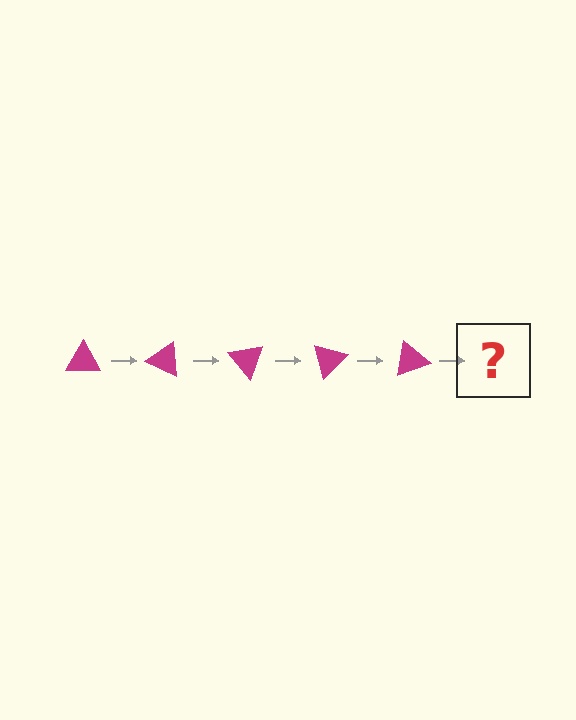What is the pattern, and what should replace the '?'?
The pattern is that the triangle rotates 25 degrees each step. The '?' should be a magenta triangle rotated 125 degrees.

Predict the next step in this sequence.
The next step is a magenta triangle rotated 125 degrees.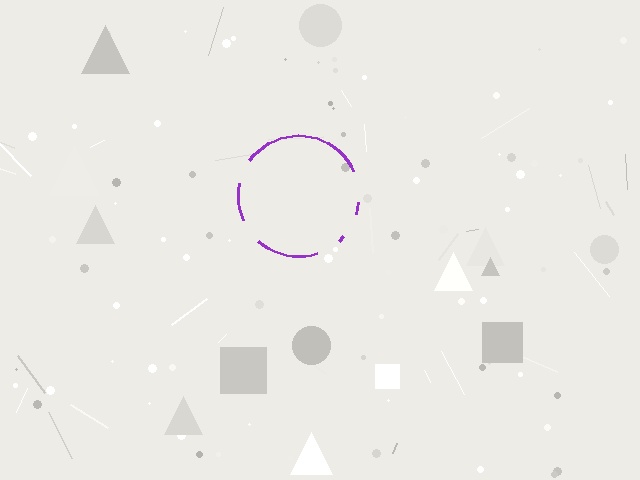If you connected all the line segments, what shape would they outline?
They would outline a circle.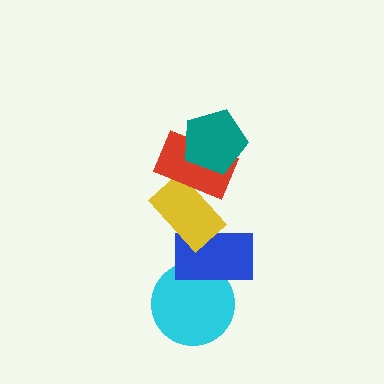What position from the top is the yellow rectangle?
The yellow rectangle is 3rd from the top.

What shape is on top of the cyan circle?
The blue rectangle is on top of the cyan circle.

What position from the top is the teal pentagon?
The teal pentagon is 1st from the top.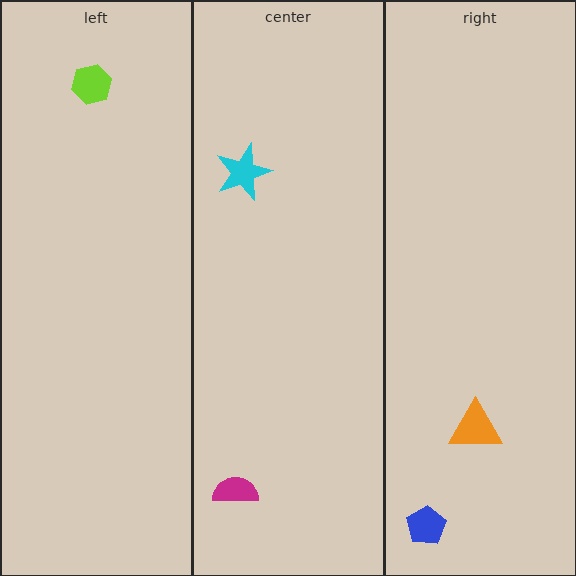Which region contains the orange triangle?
The right region.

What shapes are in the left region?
The lime hexagon.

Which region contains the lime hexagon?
The left region.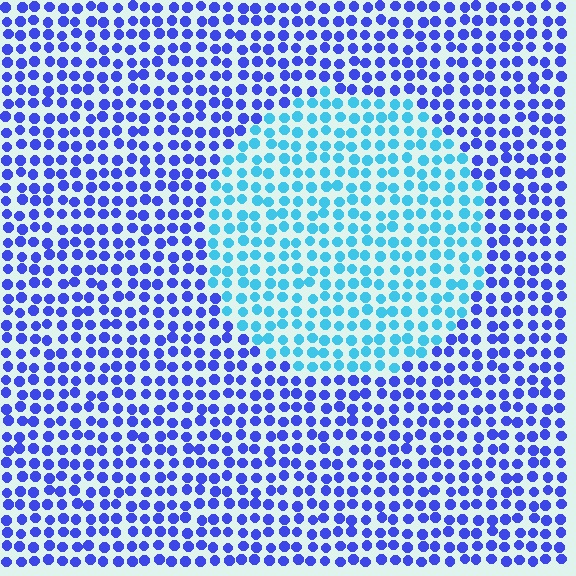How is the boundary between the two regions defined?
The boundary is defined purely by a slight shift in hue (about 45 degrees). Spacing, size, and orientation are identical on both sides.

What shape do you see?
I see a circle.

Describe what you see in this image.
The image is filled with small blue elements in a uniform arrangement. A circle-shaped region is visible where the elements are tinted to a slightly different hue, forming a subtle color boundary.